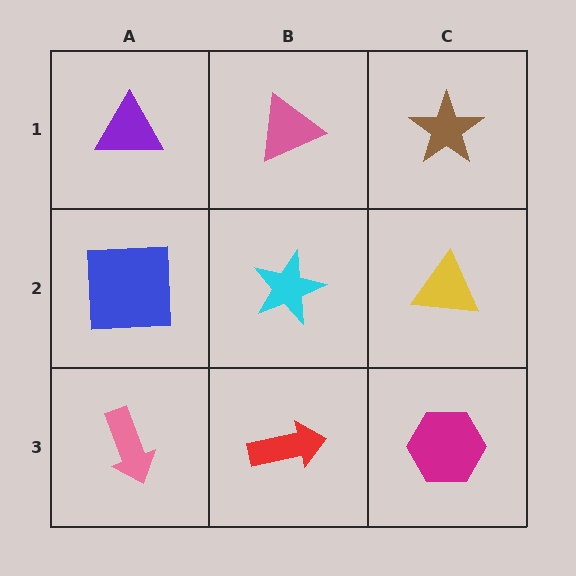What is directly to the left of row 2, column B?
A blue square.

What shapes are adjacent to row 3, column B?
A cyan star (row 2, column B), a pink arrow (row 3, column A), a magenta hexagon (row 3, column C).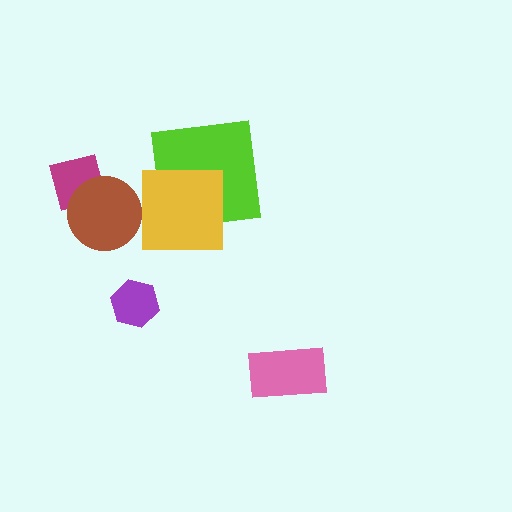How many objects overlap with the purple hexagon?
0 objects overlap with the purple hexagon.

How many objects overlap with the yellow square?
1 object overlaps with the yellow square.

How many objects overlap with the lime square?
1 object overlaps with the lime square.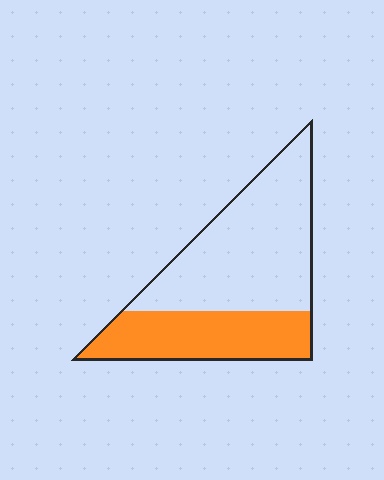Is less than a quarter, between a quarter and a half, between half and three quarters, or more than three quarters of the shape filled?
Between a quarter and a half.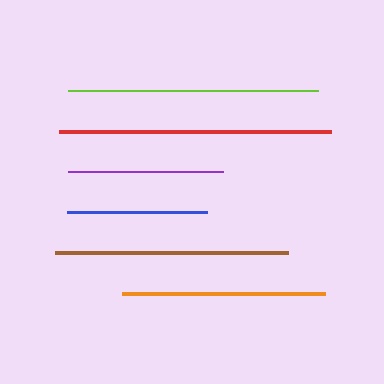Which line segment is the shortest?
The blue line is the shortest at approximately 140 pixels.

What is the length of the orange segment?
The orange segment is approximately 203 pixels long.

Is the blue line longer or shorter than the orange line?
The orange line is longer than the blue line.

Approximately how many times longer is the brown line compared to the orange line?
The brown line is approximately 1.2 times the length of the orange line.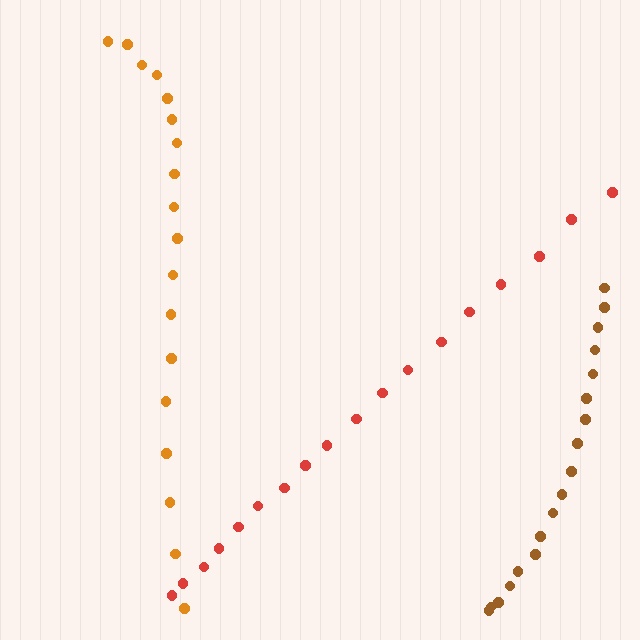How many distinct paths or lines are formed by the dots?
There are 3 distinct paths.